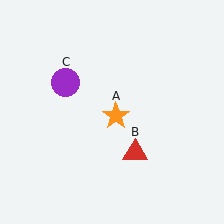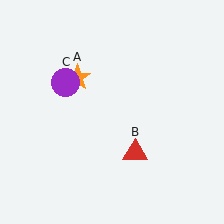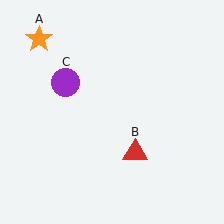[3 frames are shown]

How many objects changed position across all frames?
1 object changed position: orange star (object A).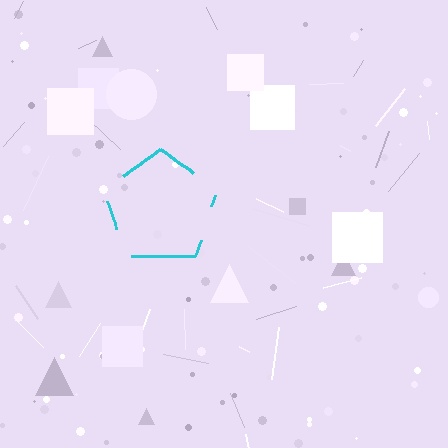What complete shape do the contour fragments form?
The contour fragments form a pentagon.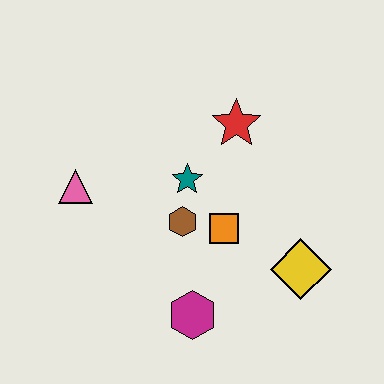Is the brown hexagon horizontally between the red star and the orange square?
No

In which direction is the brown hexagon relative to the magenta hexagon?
The brown hexagon is above the magenta hexagon.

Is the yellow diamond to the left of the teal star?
No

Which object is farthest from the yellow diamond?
The pink triangle is farthest from the yellow diamond.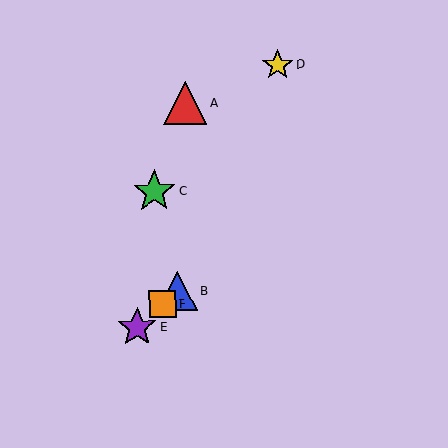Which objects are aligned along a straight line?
Objects B, E, F are aligned along a straight line.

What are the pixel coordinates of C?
Object C is at (154, 192).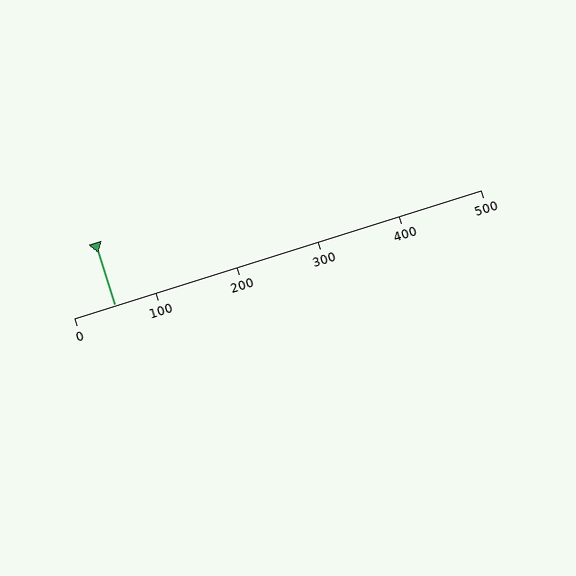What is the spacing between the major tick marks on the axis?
The major ticks are spaced 100 apart.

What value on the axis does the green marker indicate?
The marker indicates approximately 50.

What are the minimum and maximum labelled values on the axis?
The axis runs from 0 to 500.